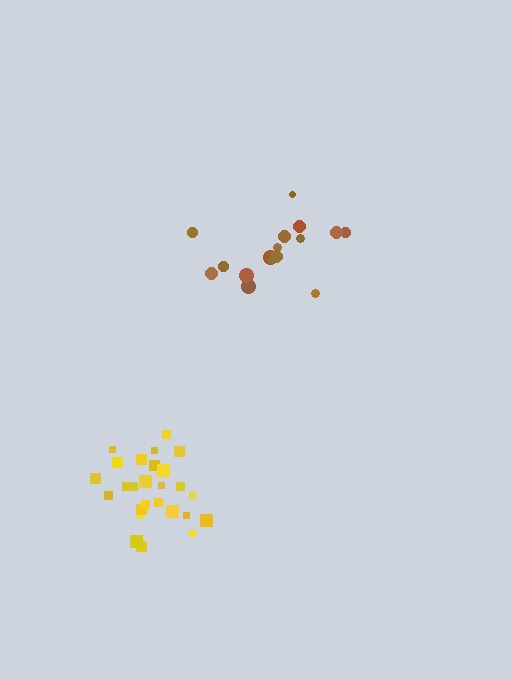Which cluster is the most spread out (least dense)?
Brown.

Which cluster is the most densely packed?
Yellow.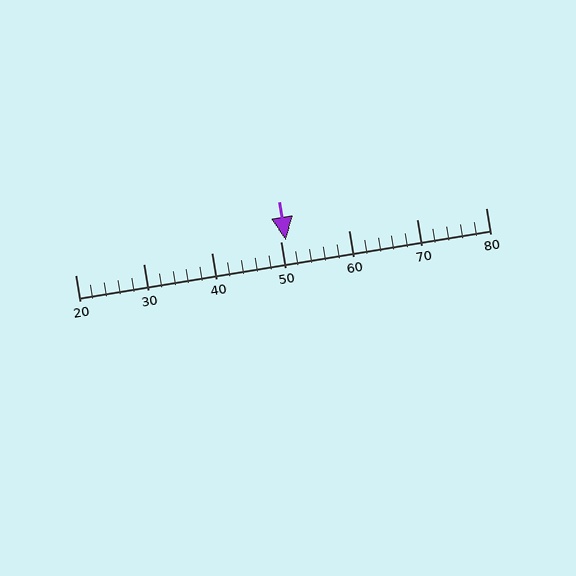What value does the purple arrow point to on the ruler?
The purple arrow points to approximately 51.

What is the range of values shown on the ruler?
The ruler shows values from 20 to 80.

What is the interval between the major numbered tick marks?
The major tick marks are spaced 10 units apart.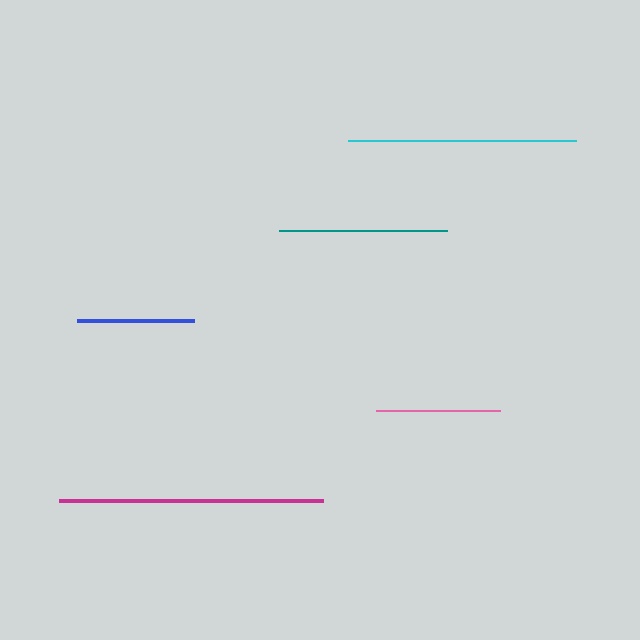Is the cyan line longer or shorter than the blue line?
The cyan line is longer than the blue line.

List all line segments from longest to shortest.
From longest to shortest: magenta, cyan, teal, pink, blue.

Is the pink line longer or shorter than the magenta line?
The magenta line is longer than the pink line.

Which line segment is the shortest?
The blue line is the shortest at approximately 117 pixels.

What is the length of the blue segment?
The blue segment is approximately 117 pixels long.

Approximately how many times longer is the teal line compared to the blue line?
The teal line is approximately 1.4 times the length of the blue line.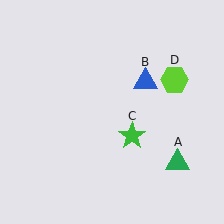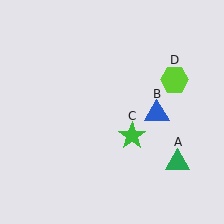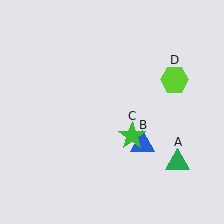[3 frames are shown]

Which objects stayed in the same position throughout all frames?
Green triangle (object A) and green star (object C) and lime hexagon (object D) remained stationary.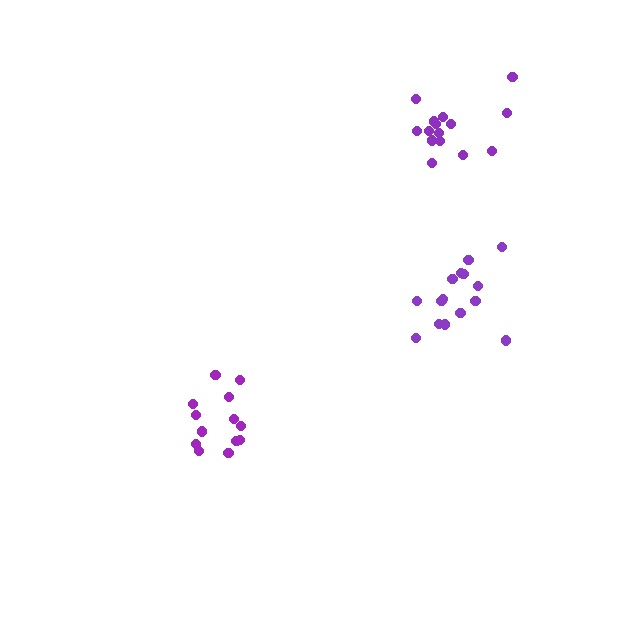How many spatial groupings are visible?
There are 3 spatial groupings.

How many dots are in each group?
Group 1: 16 dots, Group 2: 13 dots, Group 3: 17 dots (46 total).